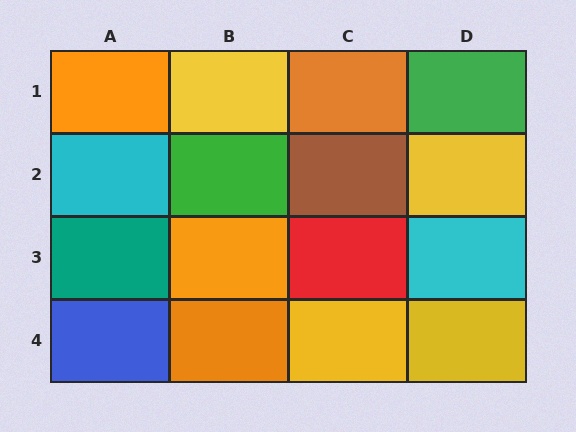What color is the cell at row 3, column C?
Red.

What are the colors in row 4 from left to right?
Blue, orange, yellow, yellow.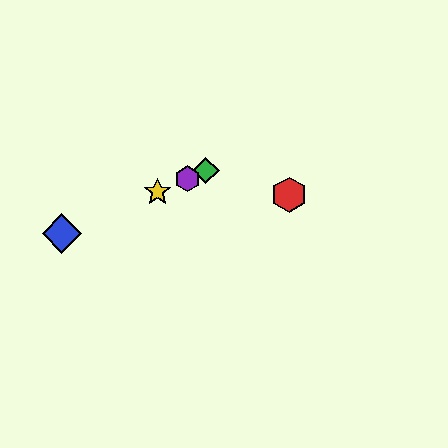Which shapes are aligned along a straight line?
The blue diamond, the green diamond, the yellow star, the purple hexagon are aligned along a straight line.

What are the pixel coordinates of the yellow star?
The yellow star is at (157, 192).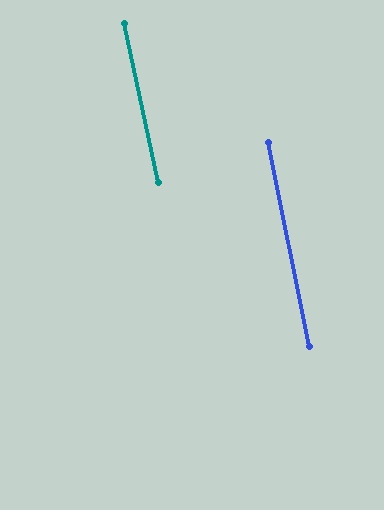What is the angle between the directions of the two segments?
Approximately 1 degree.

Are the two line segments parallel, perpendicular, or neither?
Parallel — their directions differ by only 0.5°.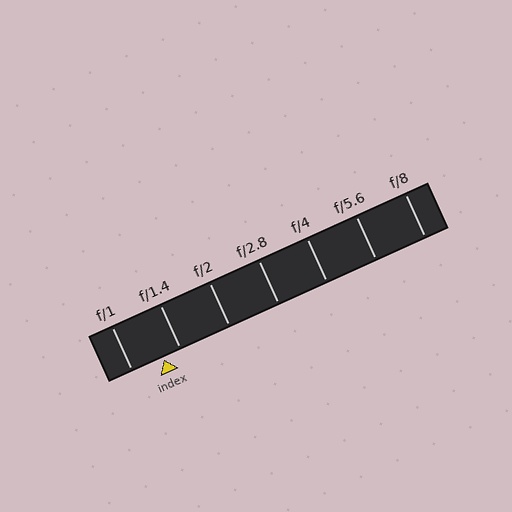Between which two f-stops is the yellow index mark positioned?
The index mark is between f/1 and f/1.4.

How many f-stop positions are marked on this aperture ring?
There are 7 f-stop positions marked.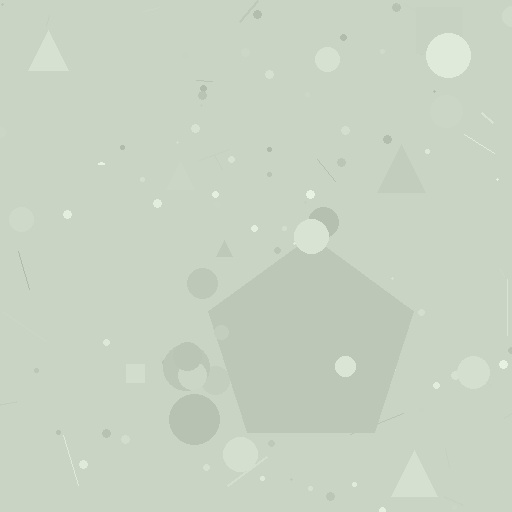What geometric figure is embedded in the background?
A pentagon is embedded in the background.